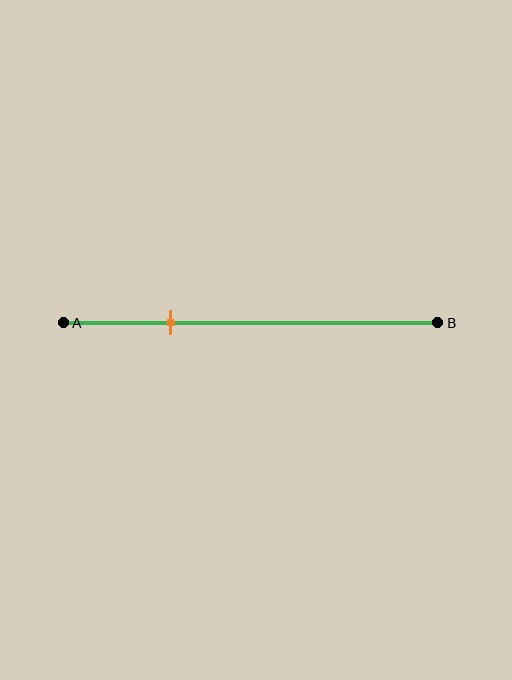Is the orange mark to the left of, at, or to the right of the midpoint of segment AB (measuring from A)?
The orange mark is to the left of the midpoint of segment AB.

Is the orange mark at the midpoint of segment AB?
No, the mark is at about 30% from A, not at the 50% midpoint.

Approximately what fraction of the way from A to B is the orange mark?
The orange mark is approximately 30% of the way from A to B.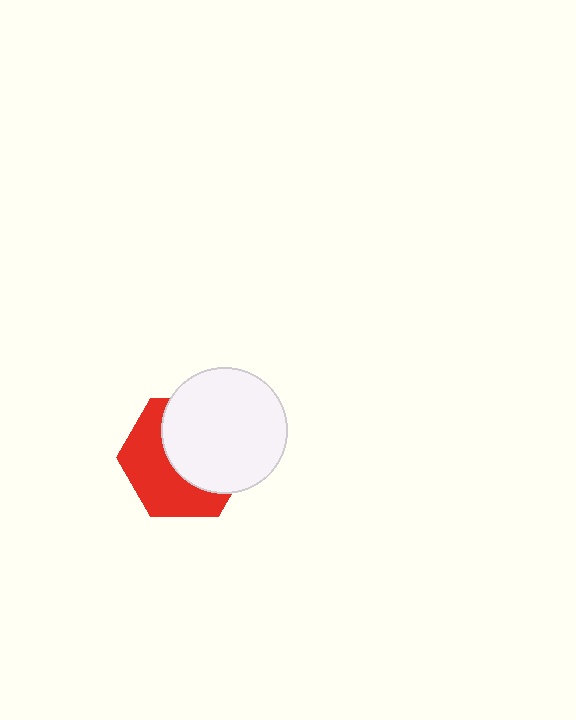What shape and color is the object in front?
The object in front is a white circle.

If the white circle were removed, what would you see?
You would see the complete red hexagon.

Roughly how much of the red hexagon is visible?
About half of it is visible (roughly 47%).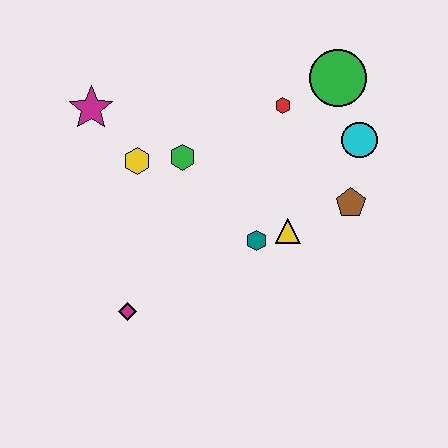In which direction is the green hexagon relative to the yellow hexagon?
The green hexagon is to the right of the yellow hexagon.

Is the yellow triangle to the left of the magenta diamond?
No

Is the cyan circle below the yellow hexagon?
No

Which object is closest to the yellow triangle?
The teal hexagon is closest to the yellow triangle.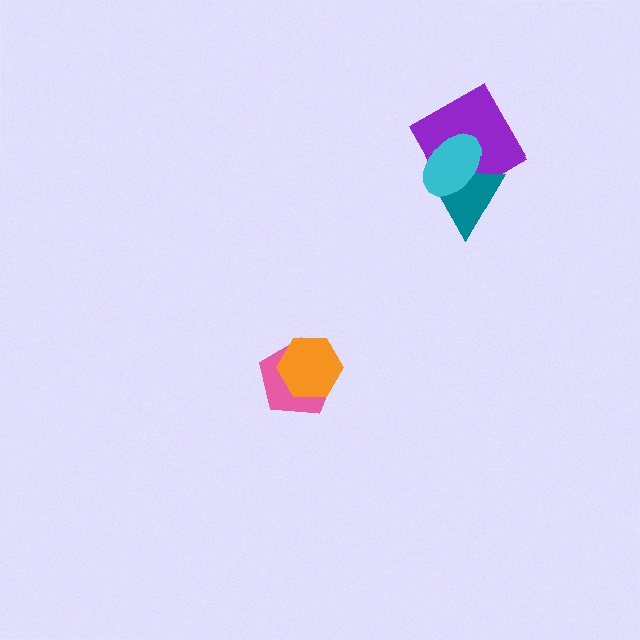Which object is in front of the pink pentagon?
The orange hexagon is in front of the pink pentagon.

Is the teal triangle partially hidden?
Yes, it is partially covered by another shape.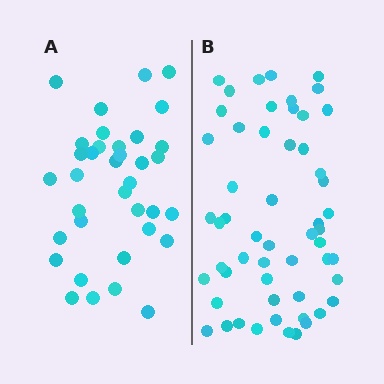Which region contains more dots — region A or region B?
Region B (the right region) has more dots.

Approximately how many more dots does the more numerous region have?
Region B has approximately 20 more dots than region A.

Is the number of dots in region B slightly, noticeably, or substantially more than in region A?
Region B has substantially more. The ratio is roughly 1.5 to 1.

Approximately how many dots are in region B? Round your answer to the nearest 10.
About 60 dots. (The exact count is 55, which rounds to 60.)